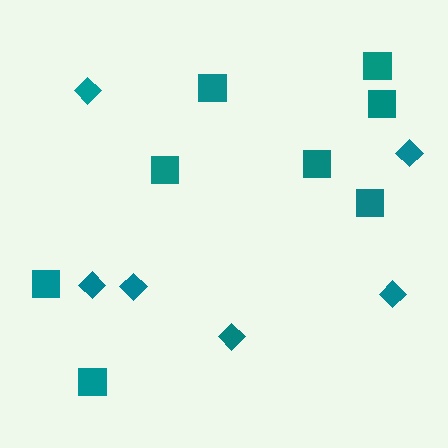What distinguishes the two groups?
There are 2 groups: one group of squares (8) and one group of diamonds (6).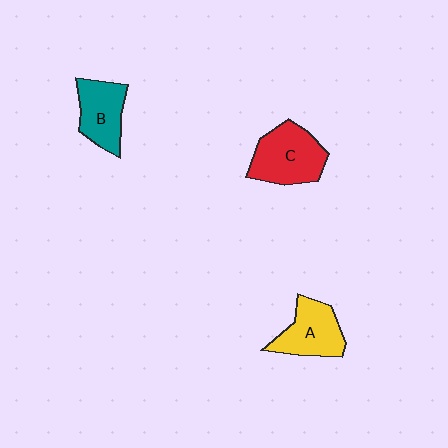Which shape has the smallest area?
Shape B (teal).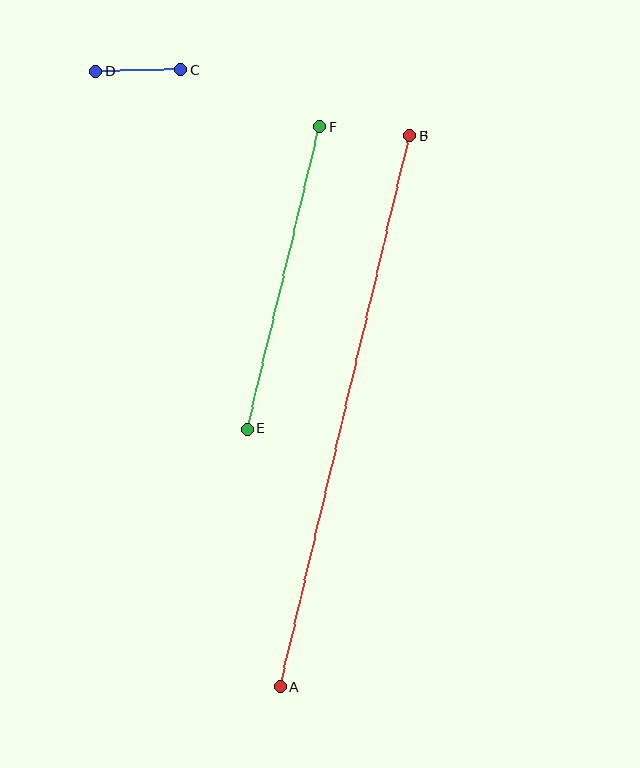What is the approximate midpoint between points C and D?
The midpoint is at approximately (138, 71) pixels.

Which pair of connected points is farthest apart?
Points A and B are farthest apart.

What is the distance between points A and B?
The distance is approximately 566 pixels.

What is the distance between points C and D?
The distance is approximately 85 pixels.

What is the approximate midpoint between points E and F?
The midpoint is at approximately (284, 278) pixels.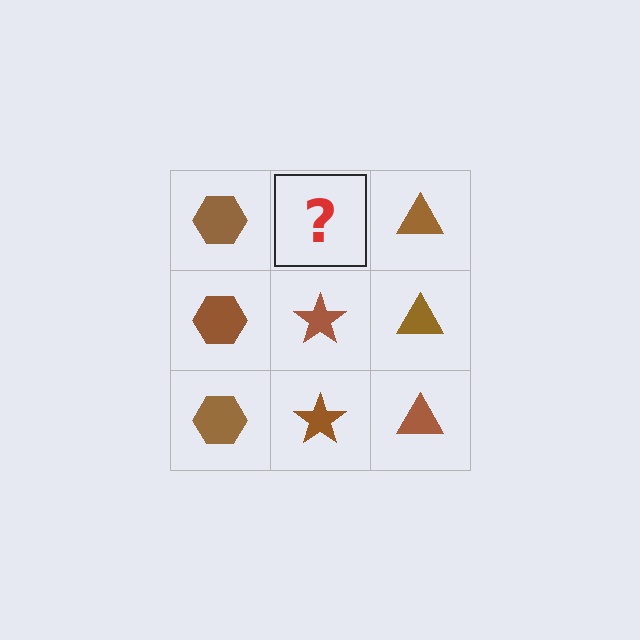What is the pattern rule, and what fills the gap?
The rule is that each column has a consistent shape. The gap should be filled with a brown star.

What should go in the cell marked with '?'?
The missing cell should contain a brown star.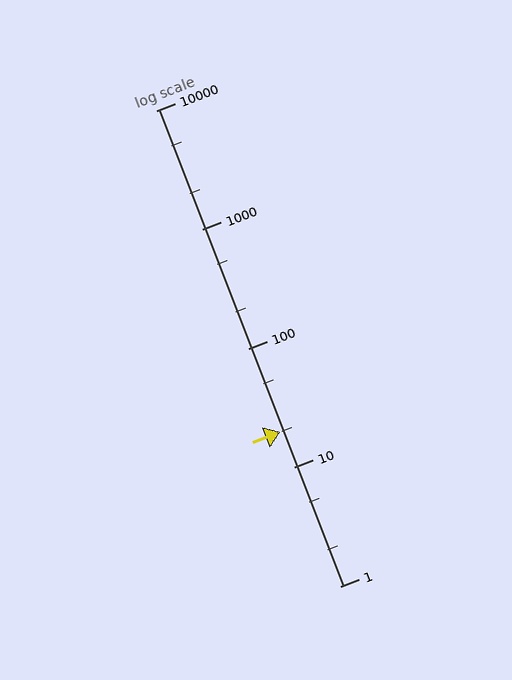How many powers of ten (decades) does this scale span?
The scale spans 4 decades, from 1 to 10000.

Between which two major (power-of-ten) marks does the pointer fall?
The pointer is between 10 and 100.